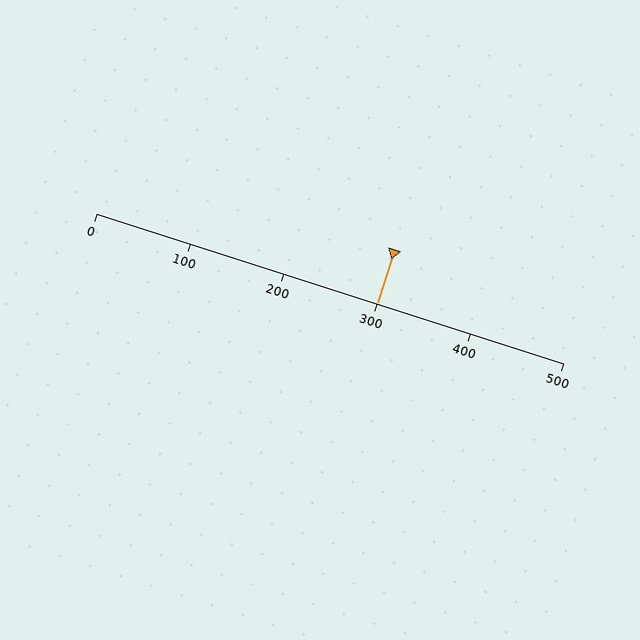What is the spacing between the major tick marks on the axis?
The major ticks are spaced 100 apart.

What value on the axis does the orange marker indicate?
The marker indicates approximately 300.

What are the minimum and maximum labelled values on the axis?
The axis runs from 0 to 500.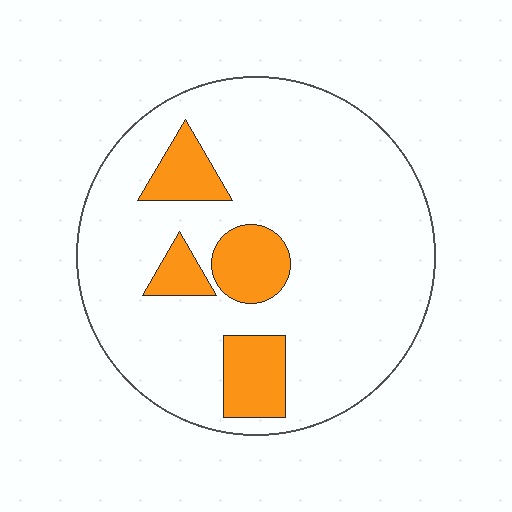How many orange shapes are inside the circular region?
4.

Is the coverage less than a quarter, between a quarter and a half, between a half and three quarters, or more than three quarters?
Less than a quarter.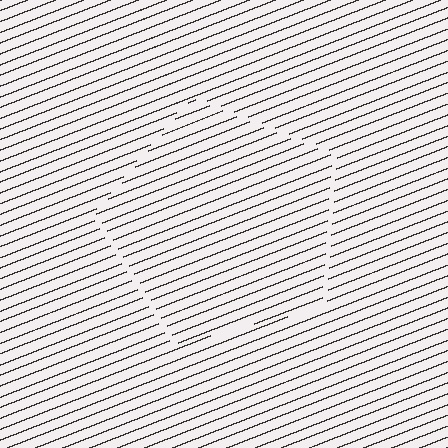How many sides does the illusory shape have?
5 sides — the line-ends trace a pentagon.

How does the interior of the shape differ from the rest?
The interior of the shape contains the same grating, shifted by half a period — the contour is defined by the phase discontinuity where line-ends from the inner and outer gratings abut.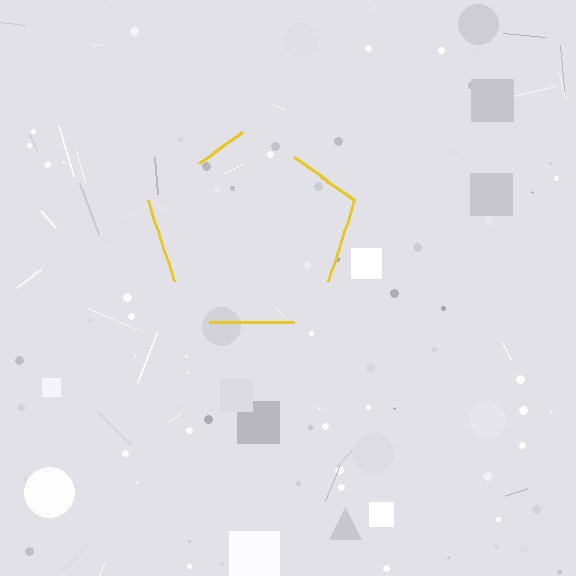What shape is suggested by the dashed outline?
The dashed outline suggests a pentagon.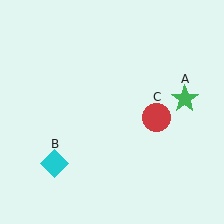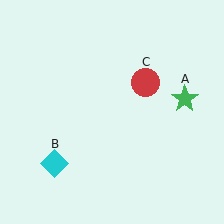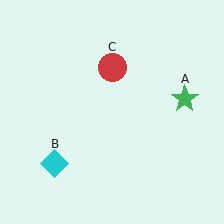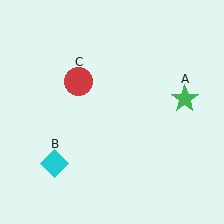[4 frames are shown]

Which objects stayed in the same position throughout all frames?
Green star (object A) and cyan diamond (object B) remained stationary.